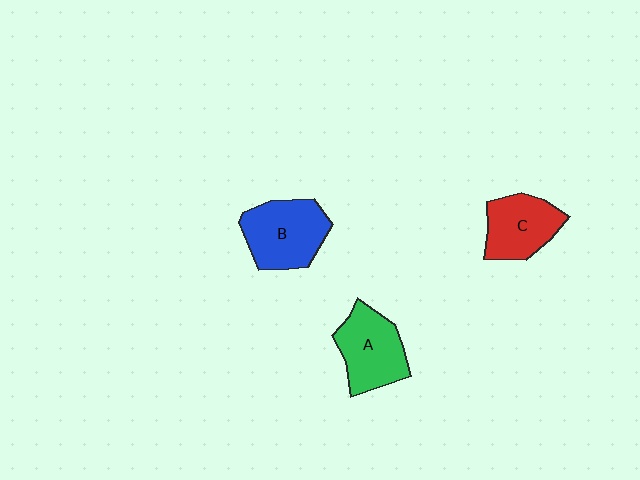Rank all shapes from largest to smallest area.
From largest to smallest: B (blue), A (green), C (red).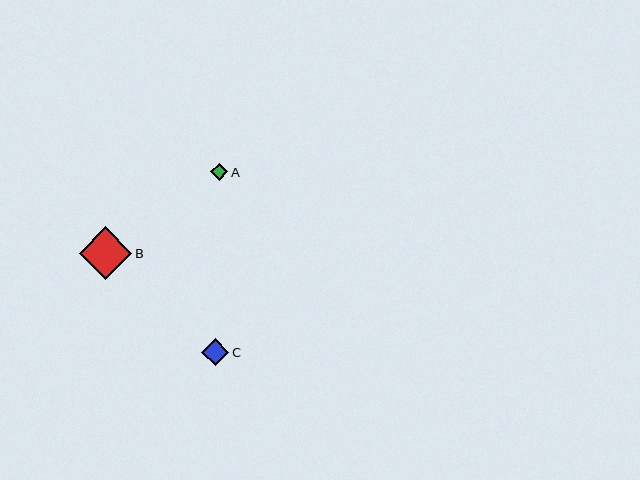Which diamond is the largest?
Diamond B is the largest with a size of approximately 53 pixels.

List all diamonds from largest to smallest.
From largest to smallest: B, C, A.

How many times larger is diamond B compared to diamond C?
Diamond B is approximately 1.9 times the size of diamond C.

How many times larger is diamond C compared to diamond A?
Diamond C is approximately 1.6 times the size of diamond A.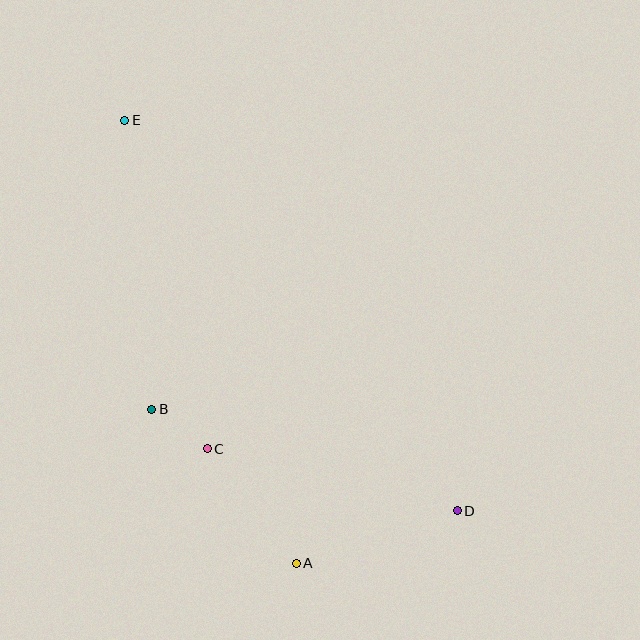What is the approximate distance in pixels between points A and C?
The distance between A and C is approximately 145 pixels.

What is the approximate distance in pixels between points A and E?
The distance between A and E is approximately 475 pixels.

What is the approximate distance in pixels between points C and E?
The distance between C and E is approximately 339 pixels.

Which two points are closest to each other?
Points B and C are closest to each other.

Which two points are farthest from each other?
Points D and E are farthest from each other.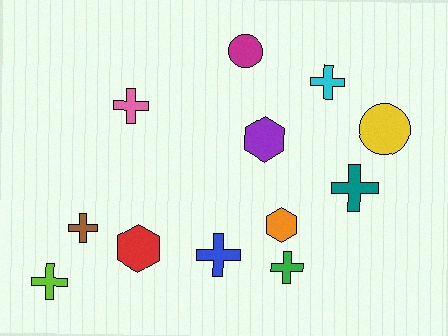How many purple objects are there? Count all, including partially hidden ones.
There is 1 purple object.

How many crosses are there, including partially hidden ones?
There are 7 crosses.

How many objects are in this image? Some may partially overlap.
There are 12 objects.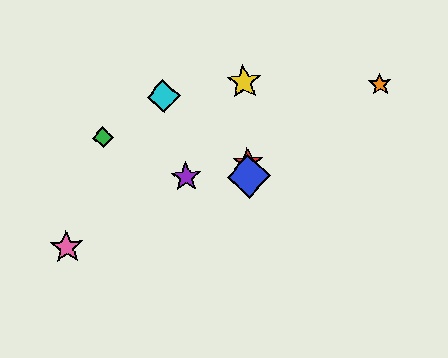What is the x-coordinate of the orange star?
The orange star is at x≈380.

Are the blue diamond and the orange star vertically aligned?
No, the blue diamond is at x≈249 and the orange star is at x≈380.